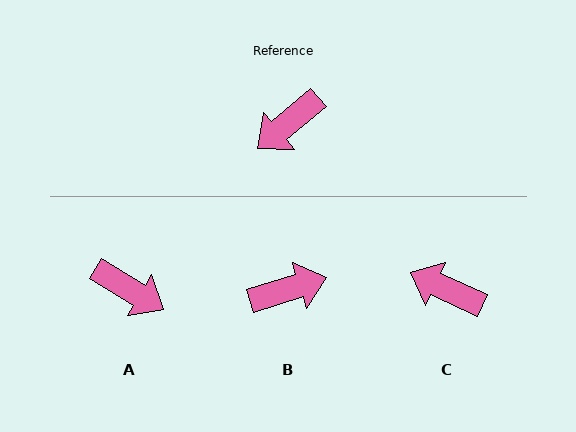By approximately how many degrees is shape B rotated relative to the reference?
Approximately 157 degrees counter-clockwise.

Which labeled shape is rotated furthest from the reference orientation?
B, about 157 degrees away.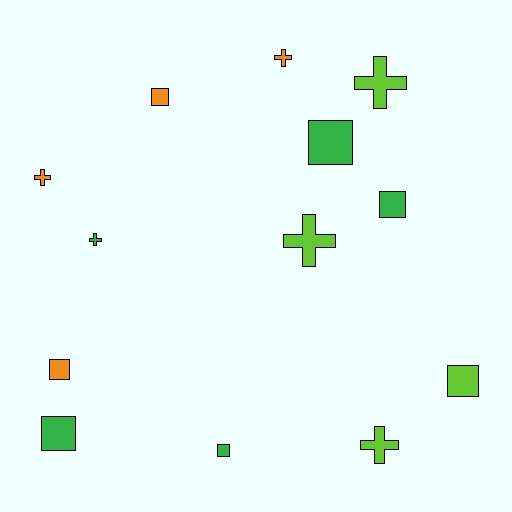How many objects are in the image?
There are 13 objects.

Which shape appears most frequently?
Square, with 7 objects.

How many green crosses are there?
There is 1 green cross.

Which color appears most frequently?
Green, with 5 objects.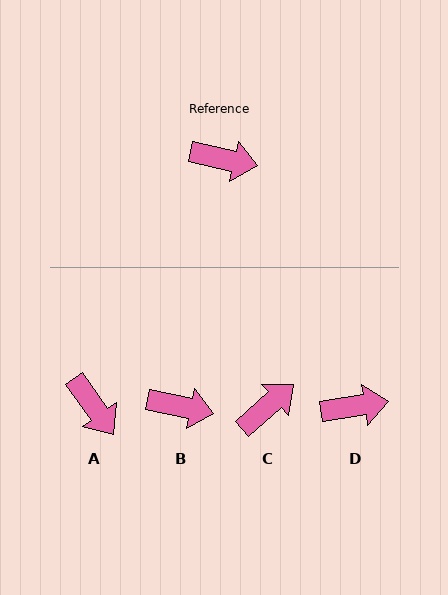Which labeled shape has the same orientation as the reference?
B.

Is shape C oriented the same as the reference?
No, it is off by about 53 degrees.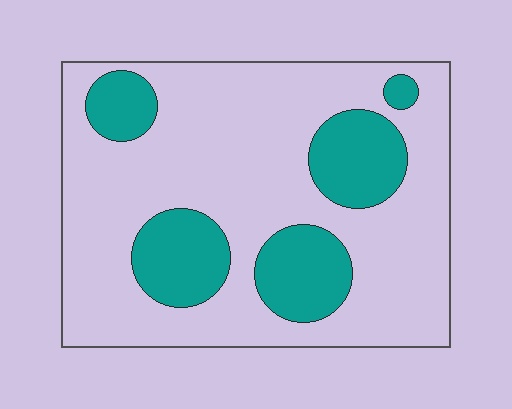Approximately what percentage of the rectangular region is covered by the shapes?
Approximately 25%.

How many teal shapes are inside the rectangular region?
5.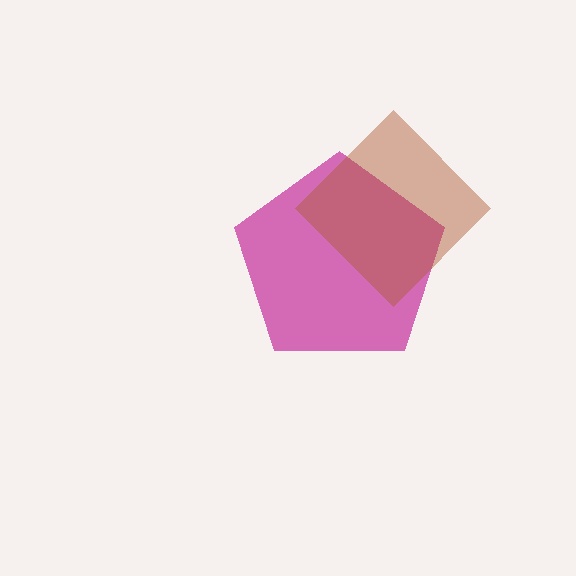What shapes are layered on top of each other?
The layered shapes are: a magenta pentagon, a brown diamond.